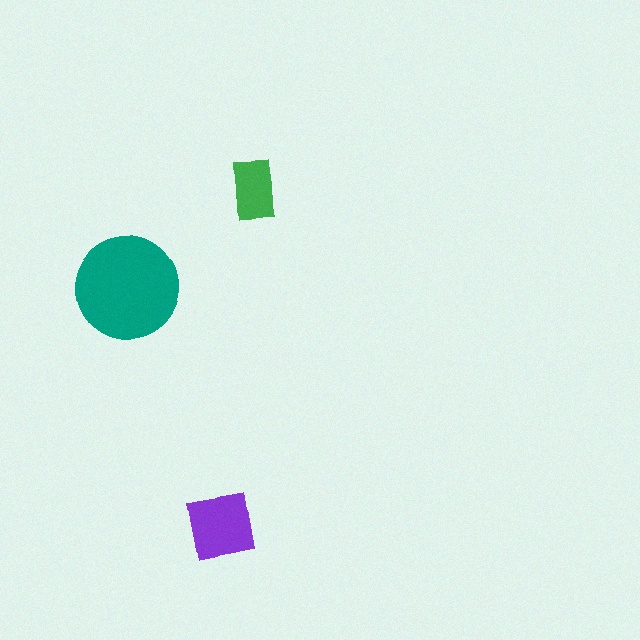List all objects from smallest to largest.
The green rectangle, the purple square, the teal circle.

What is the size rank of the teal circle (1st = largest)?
1st.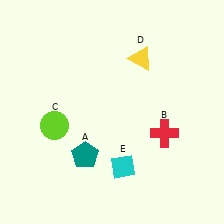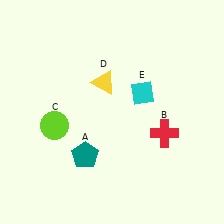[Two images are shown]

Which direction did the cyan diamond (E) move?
The cyan diamond (E) moved up.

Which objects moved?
The objects that moved are: the yellow triangle (D), the cyan diamond (E).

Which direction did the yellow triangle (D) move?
The yellow triangle (D) moved left.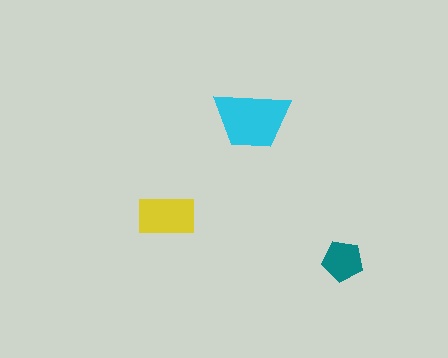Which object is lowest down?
The teal pentagon is bottommost.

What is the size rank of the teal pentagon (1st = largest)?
3rd.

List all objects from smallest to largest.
The teal pentagon, the yellow rectangle, the cyan trapezoid.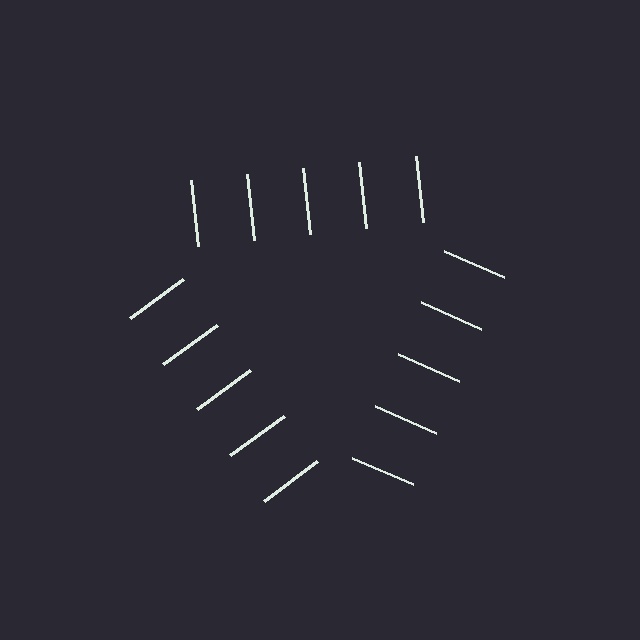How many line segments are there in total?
15 — 5 along each of the 3 edges.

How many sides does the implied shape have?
3 sides — the line-ends trace a triangle.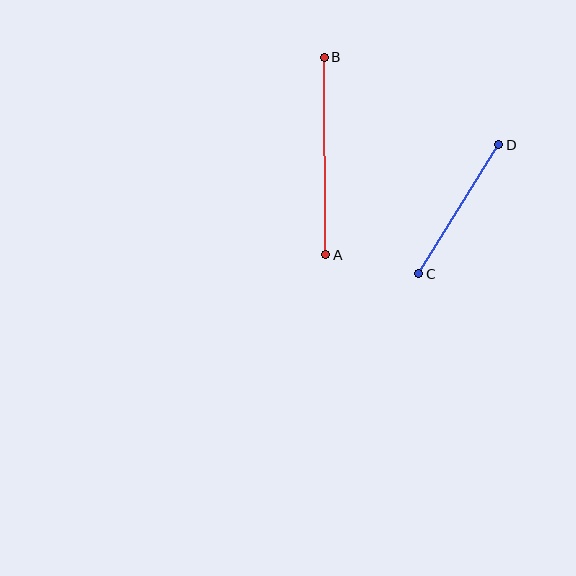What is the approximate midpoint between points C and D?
The midpoint is at approximately (459, 209) pixels.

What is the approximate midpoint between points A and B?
The midpoint is at approximately (325, 156) pixels.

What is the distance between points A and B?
The distance is approximately 198 pixels.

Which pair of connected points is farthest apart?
Points A and B are farthest apart.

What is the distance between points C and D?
The distance is approximately 152 pixels.